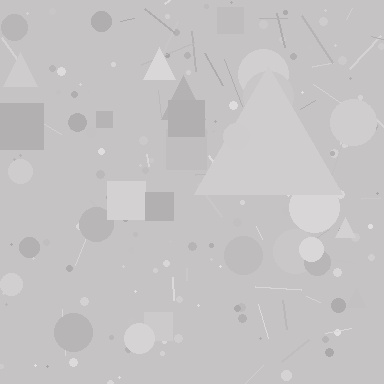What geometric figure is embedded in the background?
A triangle is embedded in the background.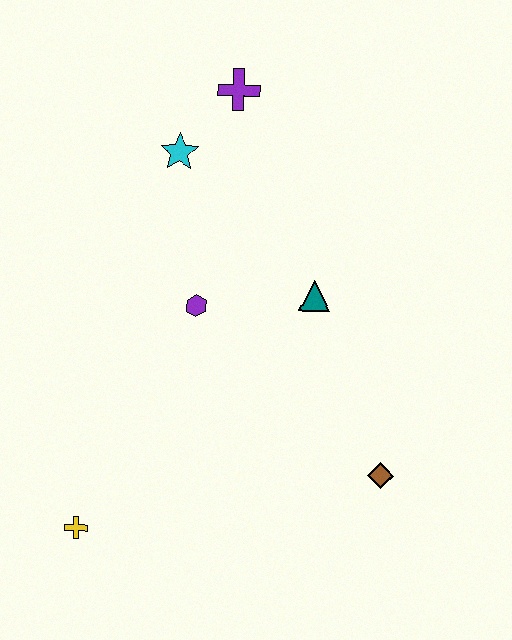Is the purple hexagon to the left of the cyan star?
No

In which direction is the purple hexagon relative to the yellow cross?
The purple hexagon is above the yellow cross.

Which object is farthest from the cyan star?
The yellow cross is farthest from the cyan star.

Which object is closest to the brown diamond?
The teal triangle is closest to the brown diamond.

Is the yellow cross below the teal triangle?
Yes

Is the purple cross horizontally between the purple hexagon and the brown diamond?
Yes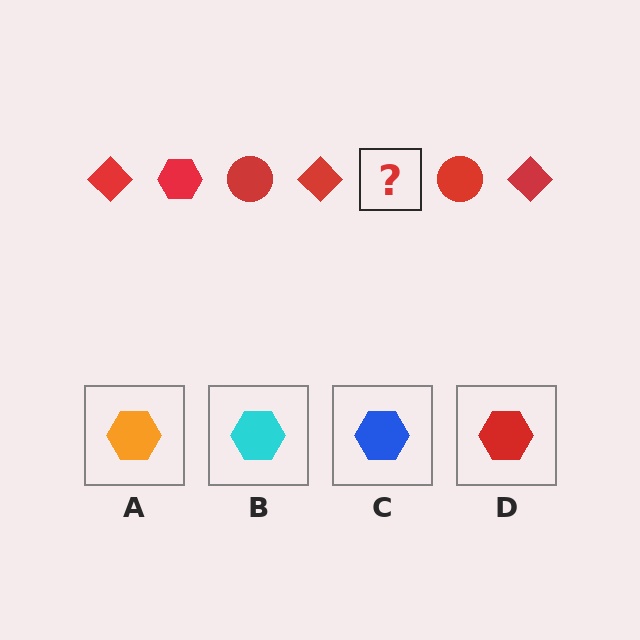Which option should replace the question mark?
Option D.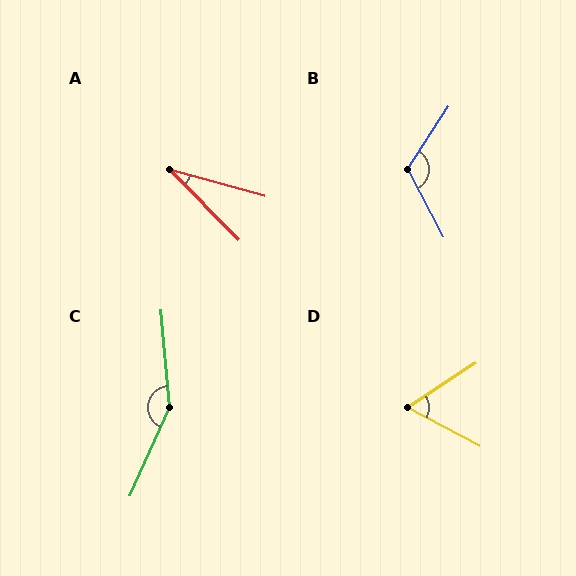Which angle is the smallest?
A, at approximately 30 degrees.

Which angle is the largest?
C, at approximately 151 degrees.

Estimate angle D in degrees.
Approximately 61 degrees.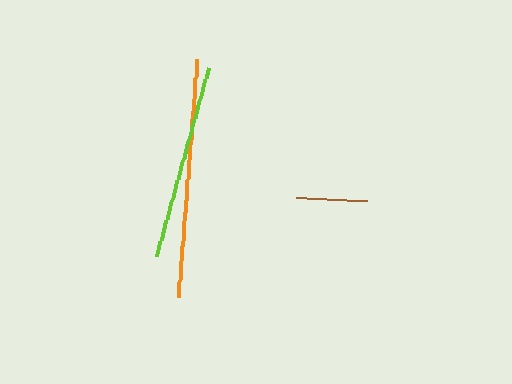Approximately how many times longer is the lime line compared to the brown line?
The lime line is approximately 2.7 times the length of the brown line.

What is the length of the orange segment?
The orange segment is approximately 240 pixels long.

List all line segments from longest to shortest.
From longest to shortest: orange, lime, brown.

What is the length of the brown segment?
The brown segment is approximately 71 pixels long.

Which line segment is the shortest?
The brown line is the shortest at approximately 71 pixels.